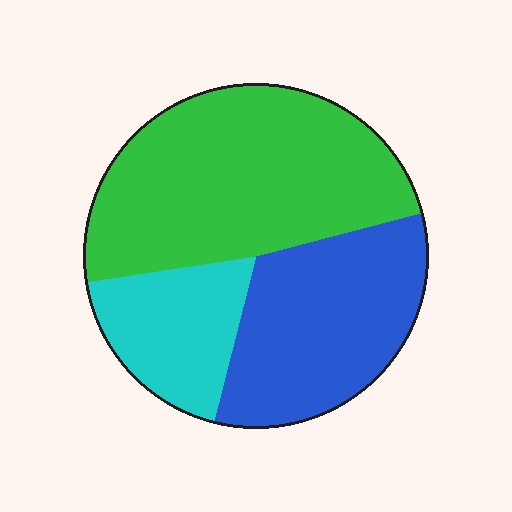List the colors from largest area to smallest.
From largest to smallest: green, blue, cyan.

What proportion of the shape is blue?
Blue covers roughly 35% of the shape.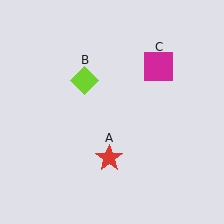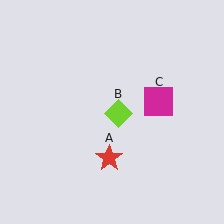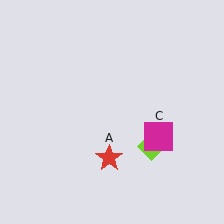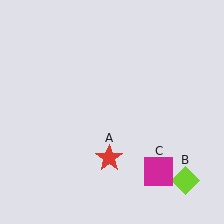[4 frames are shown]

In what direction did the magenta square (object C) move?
The magenta square (object C) moved down.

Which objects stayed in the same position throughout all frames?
Red star (object A) remained stationary.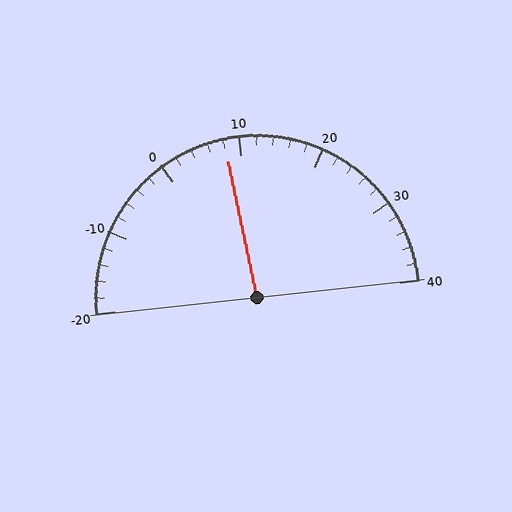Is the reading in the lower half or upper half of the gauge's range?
The reading is in the lower half of the range (-20 to 40).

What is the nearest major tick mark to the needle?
The nearest major tick mark is 10.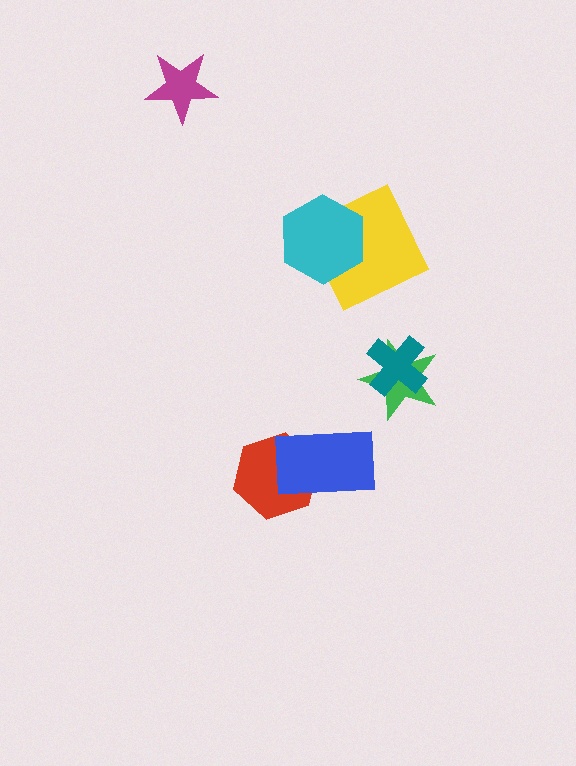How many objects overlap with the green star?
1 object overlaps with the green star.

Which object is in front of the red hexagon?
The blue rectangle is in front of the red hexagon.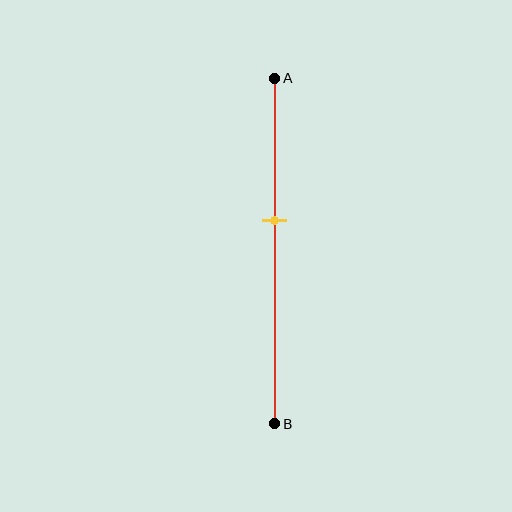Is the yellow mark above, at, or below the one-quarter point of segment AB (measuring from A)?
The yellow mark is below the one-quarter point of segment AB.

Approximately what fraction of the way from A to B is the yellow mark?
The yellow mark is approximately 40% of the way from A to B.